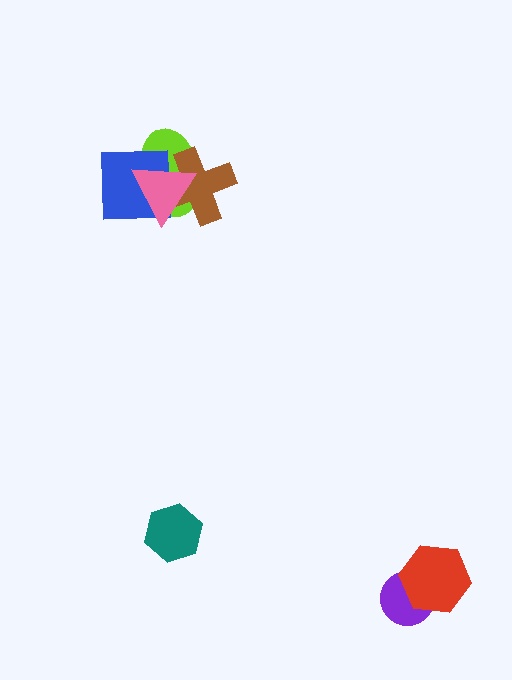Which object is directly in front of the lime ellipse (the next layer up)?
The brown cross is directly in front of the lime ellipse.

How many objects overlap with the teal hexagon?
0 objects overlap with the teal hexagon.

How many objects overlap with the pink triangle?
3 objects overlap with the pink triangle.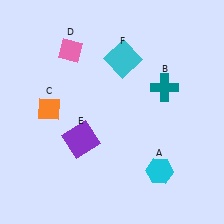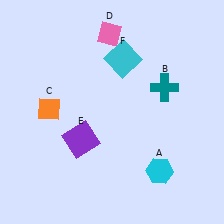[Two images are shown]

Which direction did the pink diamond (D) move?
The pink diamond (D) moved right.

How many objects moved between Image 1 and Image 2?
1 object moved between the two images.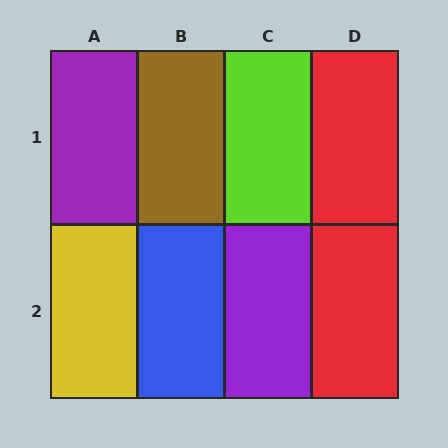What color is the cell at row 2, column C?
Purple.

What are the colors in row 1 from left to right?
Purple, brown, lime, red.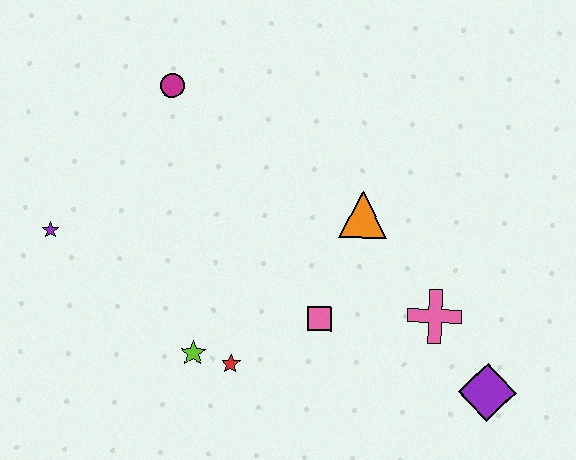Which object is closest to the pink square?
The red star is closest to the pink square.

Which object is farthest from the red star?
The magenta circle is farthest from the red star.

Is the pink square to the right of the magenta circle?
Yes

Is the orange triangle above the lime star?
Yes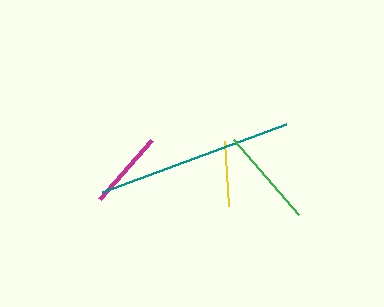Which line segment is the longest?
The teal line is the longest at approximately 196 pixels.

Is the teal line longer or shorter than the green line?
The teal line is longer than the green line.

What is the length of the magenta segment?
The magenta segment is approximately 79 pixels long.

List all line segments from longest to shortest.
From longest to shortest: teal, green, magenta, yellow.